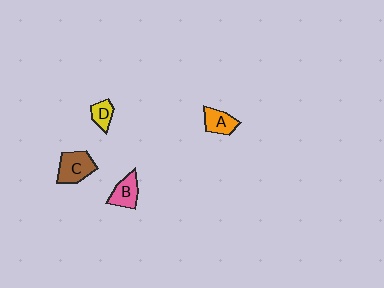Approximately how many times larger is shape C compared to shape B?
Approximately 1.3 times.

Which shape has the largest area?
Shape C (brown).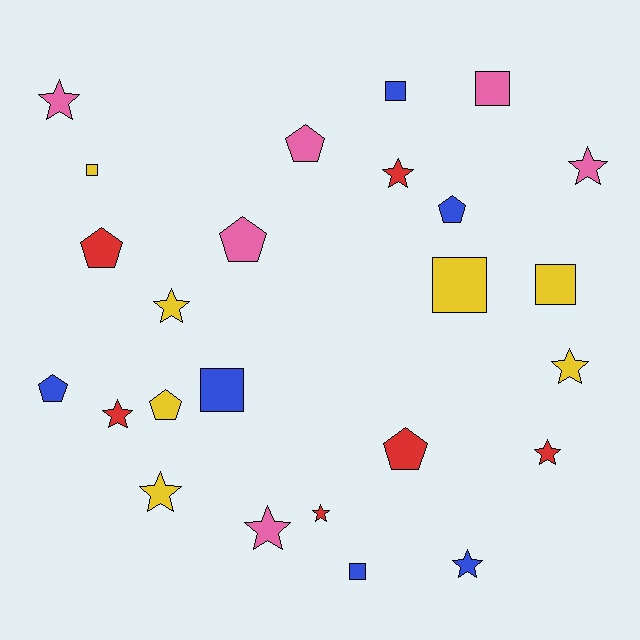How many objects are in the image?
There are 25 objects.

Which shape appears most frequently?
Star, with 11 objects.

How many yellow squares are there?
There are 3 yellow squares.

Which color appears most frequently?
Yellow, with 7 objects.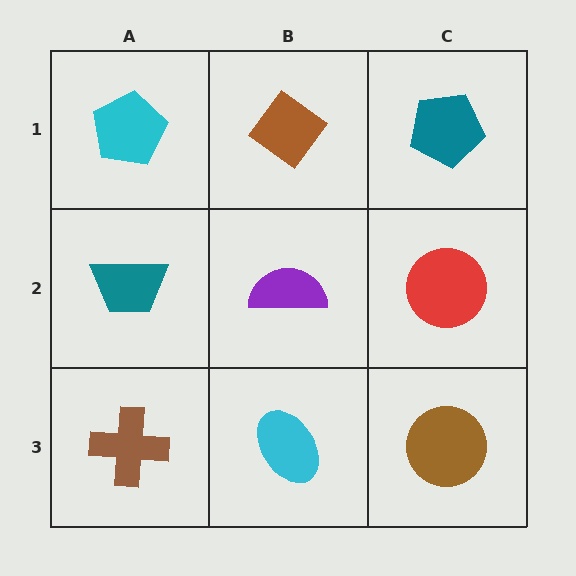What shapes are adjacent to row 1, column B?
A purple semicircle (row 2, column B), a cyan pentagon (row 1, column A), a teal pentagon (row 1, column C).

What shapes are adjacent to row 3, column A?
A teal trapezoid (row 2, column A), a cyan ellipse (row 3, column B).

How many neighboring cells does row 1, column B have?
3.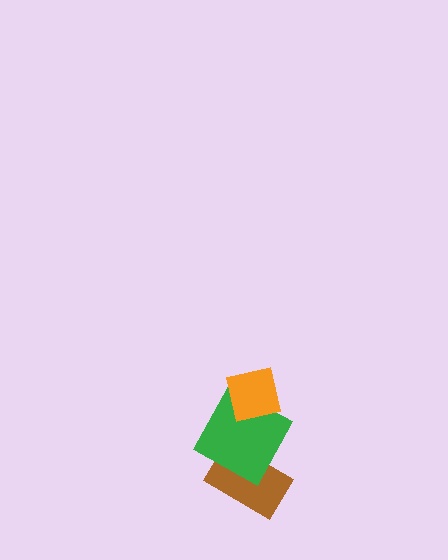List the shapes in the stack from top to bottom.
From top to bottom: the orange square, the green square, the brown rectangle.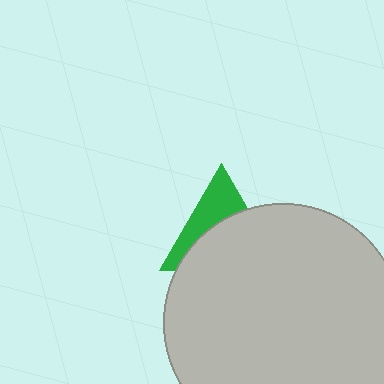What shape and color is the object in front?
The object in front is a light gray circle.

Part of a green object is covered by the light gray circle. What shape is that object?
It is a triangle.